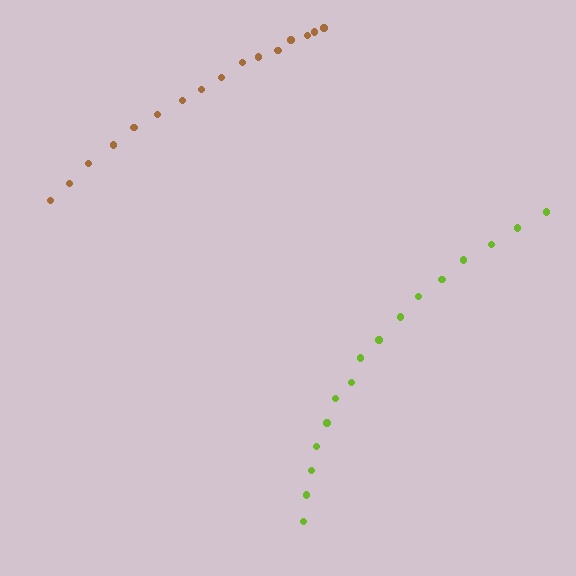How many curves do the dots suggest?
There are 2 distinct paths.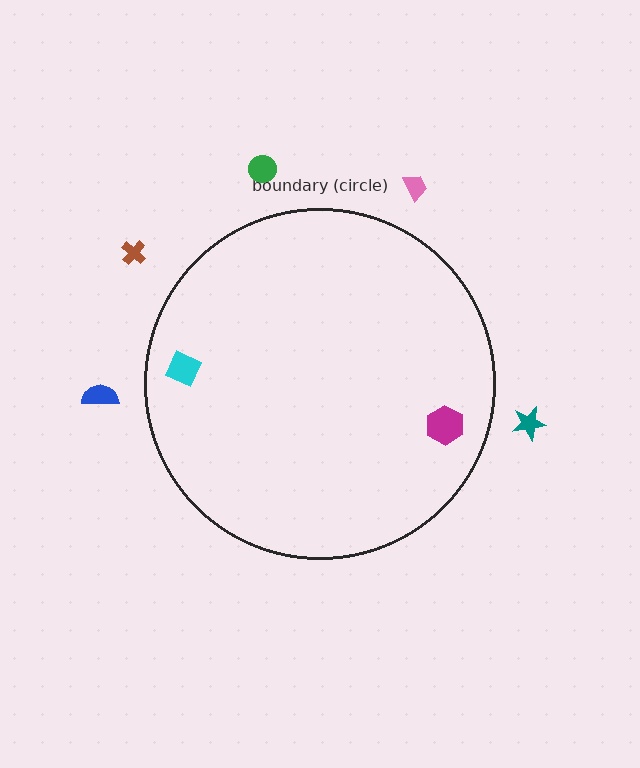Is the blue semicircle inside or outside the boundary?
Outside.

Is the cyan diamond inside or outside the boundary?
Inside.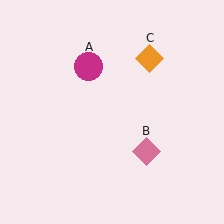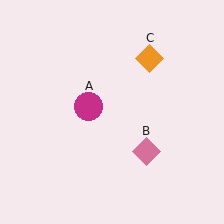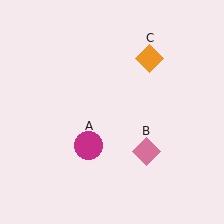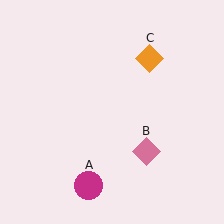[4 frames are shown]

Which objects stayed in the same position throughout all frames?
Pink diamond (object B) and orange diamond (object C) remained stationary.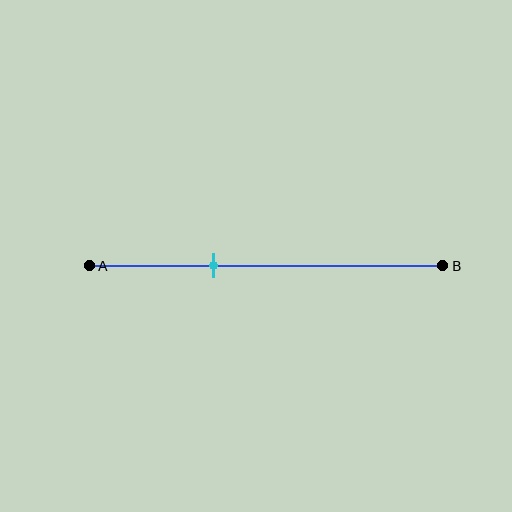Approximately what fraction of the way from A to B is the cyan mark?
The cyan mark is approximately 35% of the way from A to B.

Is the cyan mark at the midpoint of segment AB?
No, the mark is at about 35% from A, not at the 50% midpoint.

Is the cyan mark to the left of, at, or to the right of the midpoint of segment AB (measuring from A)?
The cyan mark is to the left of the midpoint of segment AB.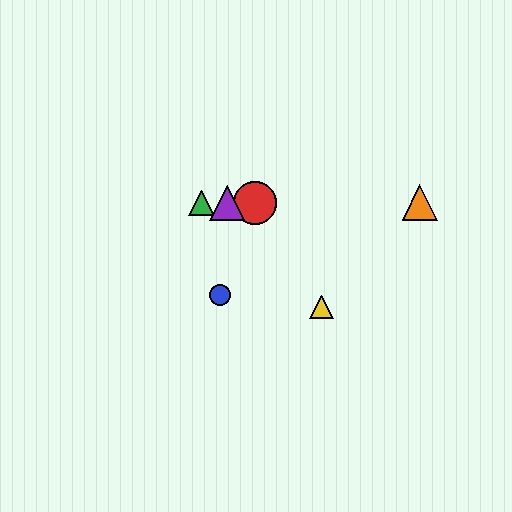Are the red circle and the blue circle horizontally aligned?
No, the red circle is at y≈203 and the blue circle is at y≈295.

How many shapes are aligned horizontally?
4 shapes (the red circle, the green triangle, the purple triangle, the orange triangle) are aligned horizontally.